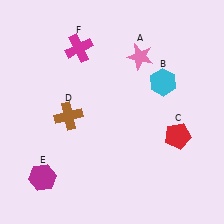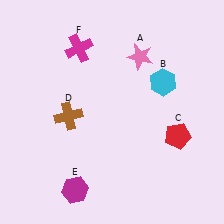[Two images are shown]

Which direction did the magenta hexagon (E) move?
The magenta hexagon (E) moved right.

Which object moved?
The magenta hexagon (E) moved right.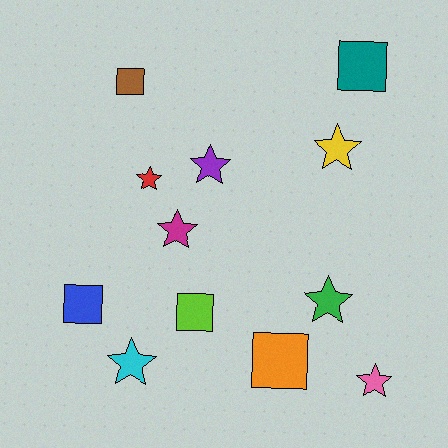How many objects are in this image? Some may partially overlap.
There are 12 objects.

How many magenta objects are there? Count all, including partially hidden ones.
There is 1 magenta object.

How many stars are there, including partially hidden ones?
There are 7 stars.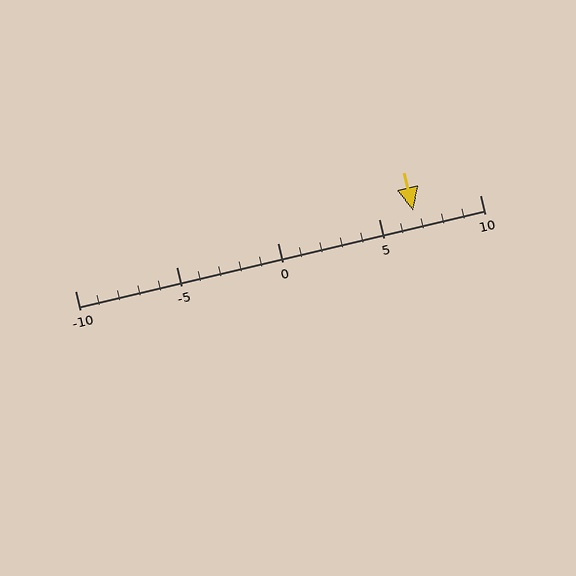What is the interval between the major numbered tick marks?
The major tick marks are spaced 5 units apart.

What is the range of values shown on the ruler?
The ruler shows values from -10 to 10.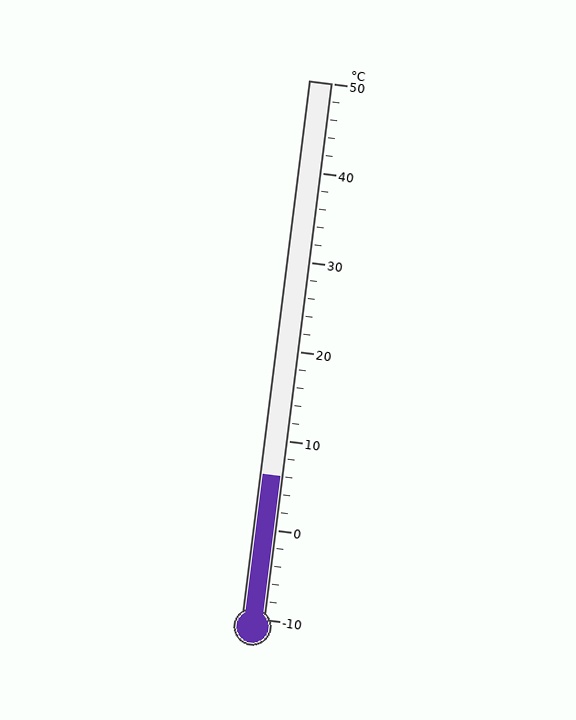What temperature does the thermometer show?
The thermometer shows approximately 6°C.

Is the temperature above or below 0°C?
The temperature is above 0°C.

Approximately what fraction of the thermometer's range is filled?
The thermometer is filled to approximately 25% of its range.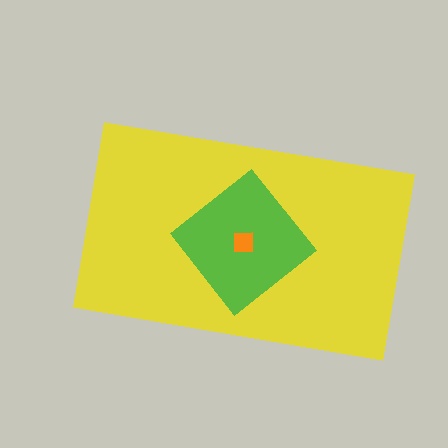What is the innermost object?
The orange square.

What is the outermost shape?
The yellow rectangle.